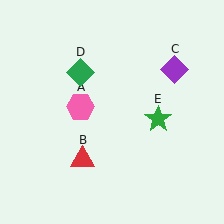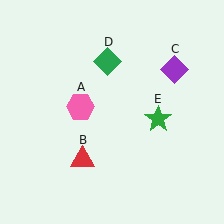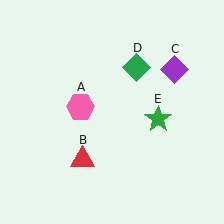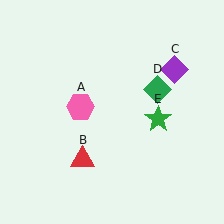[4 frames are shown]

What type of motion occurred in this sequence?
The green diamond (object D) rotated clockwise around the center of the scene.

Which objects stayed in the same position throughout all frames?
Pink hexagon (object A) and red triangle (object B) and purple diamond (object C) and green star (object E) remained stationary.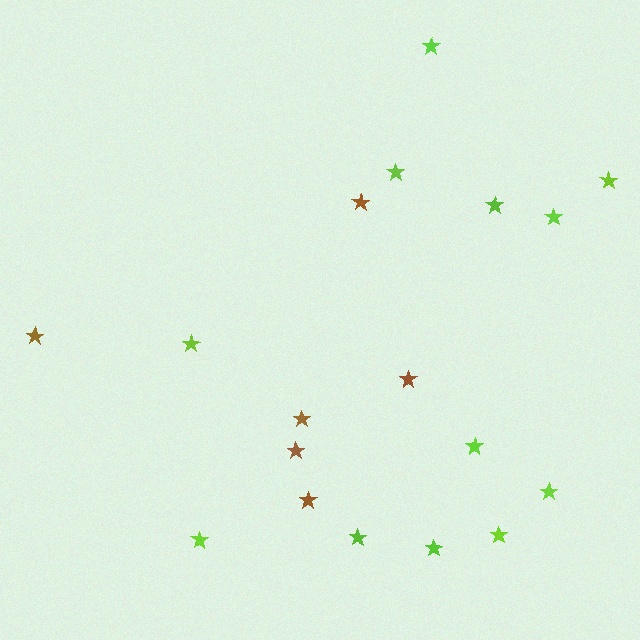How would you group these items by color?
There are 2 groups: one group of lime stars (12) and one group of brown stars (6).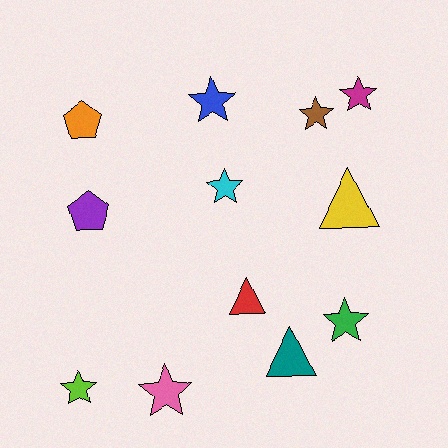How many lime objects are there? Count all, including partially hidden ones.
There is 1 lime object.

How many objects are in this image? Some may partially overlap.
There are 12 objects.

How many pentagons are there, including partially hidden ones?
There are 2 pentagons.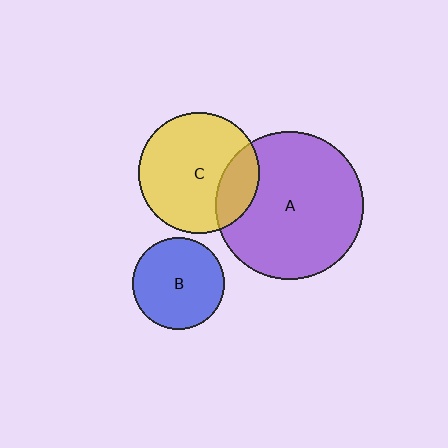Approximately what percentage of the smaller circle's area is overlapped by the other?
Approximately 20%.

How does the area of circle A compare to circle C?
Approximately 1.5 times.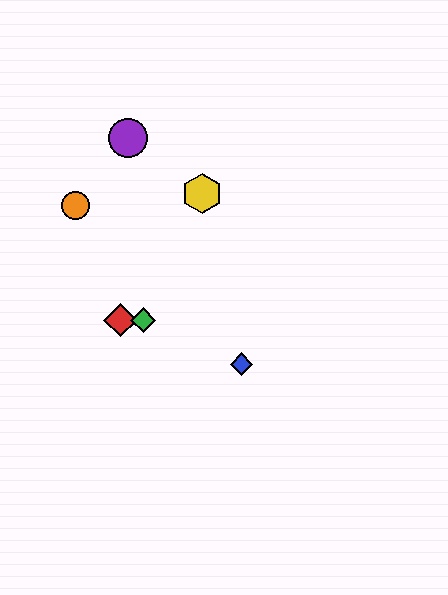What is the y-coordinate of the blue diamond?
The blue diamond is at y≈364.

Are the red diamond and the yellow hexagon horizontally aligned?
No, the red diamond is at y≈320 and the yellow hexagon is at y≈193.